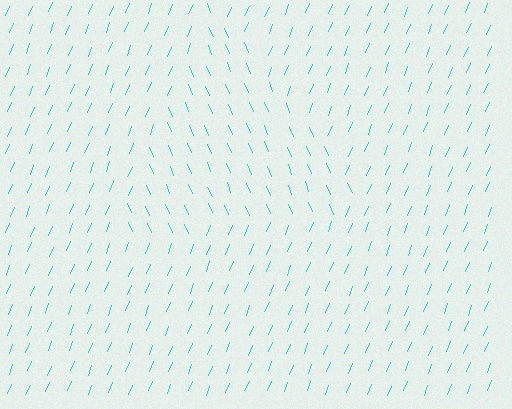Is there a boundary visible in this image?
Yes, there is a texture boundary formed by a change in line orientation.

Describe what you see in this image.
The image is filled with small cyan line segments. A triangle region in the image has lines oriented differently from the surrounding lines, creating a visible texture boundary.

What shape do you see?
I see a triangle.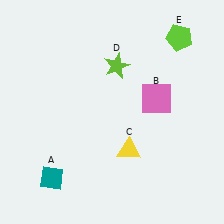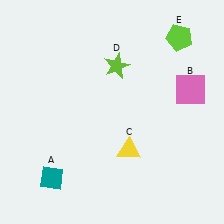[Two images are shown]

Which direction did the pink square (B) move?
The pink square (B) moved right.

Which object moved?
The pink square (B) moved right.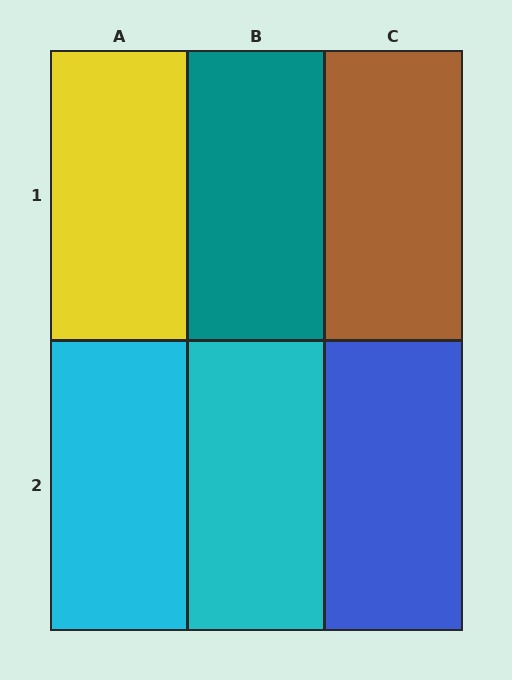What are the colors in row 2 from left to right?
Cyan, cyan, blue.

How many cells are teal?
1 cell is teal.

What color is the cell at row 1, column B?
Teal.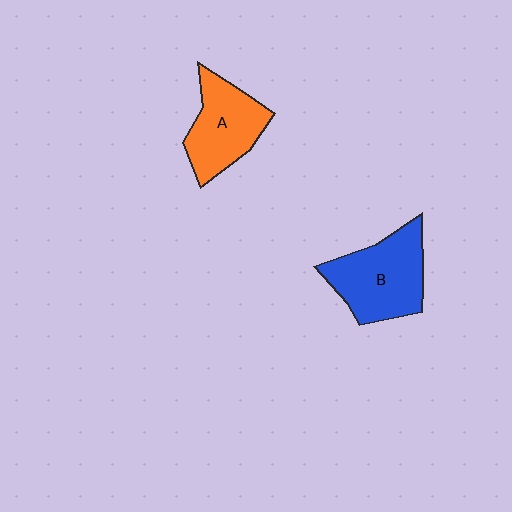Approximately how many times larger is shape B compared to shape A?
Approximately 1.2 times.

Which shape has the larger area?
Shape B (blue).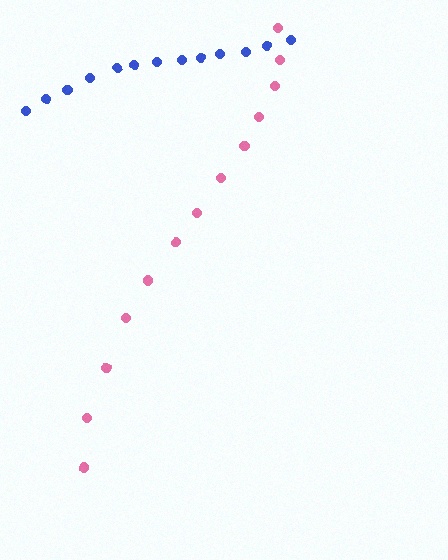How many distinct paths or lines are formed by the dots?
There are 2 distinct paths.